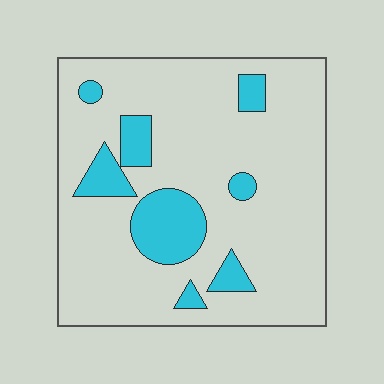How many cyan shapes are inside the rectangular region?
8.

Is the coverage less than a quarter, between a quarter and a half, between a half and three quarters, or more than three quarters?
Less than a quarter.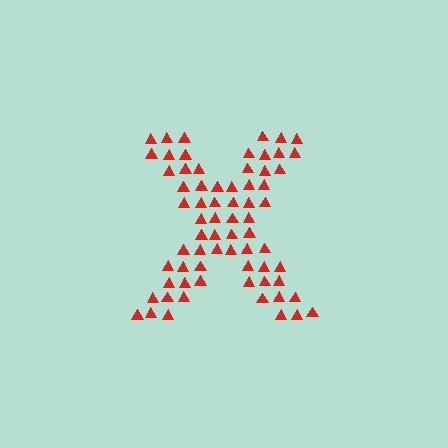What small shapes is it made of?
It is made of small triangles.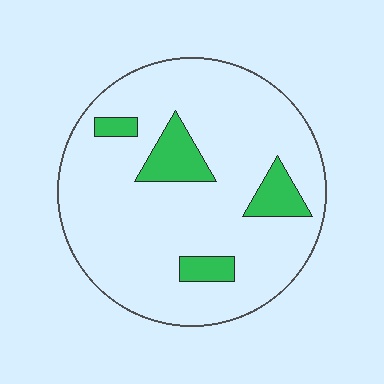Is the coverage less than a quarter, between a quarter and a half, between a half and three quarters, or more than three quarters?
Less than a quarter.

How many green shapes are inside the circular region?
4.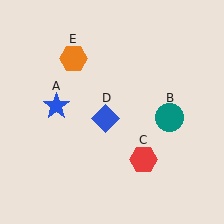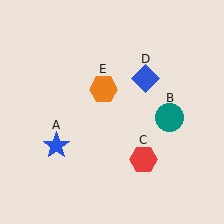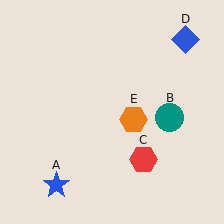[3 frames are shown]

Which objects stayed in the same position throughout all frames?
Teal circle (object B) and red hexagon (object C) remained stationary.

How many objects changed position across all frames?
3 objects changed position: blue star (object A), blue diamond (object D), orange hexagon (object E).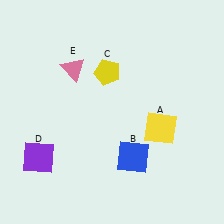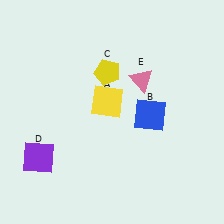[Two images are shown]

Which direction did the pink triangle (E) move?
The pink triangle (E) moved right.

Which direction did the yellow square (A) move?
The yellow square (A) moved left.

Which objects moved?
The objects that moved are: the yellow square (A), the blue square (B), the pink triangle (E).